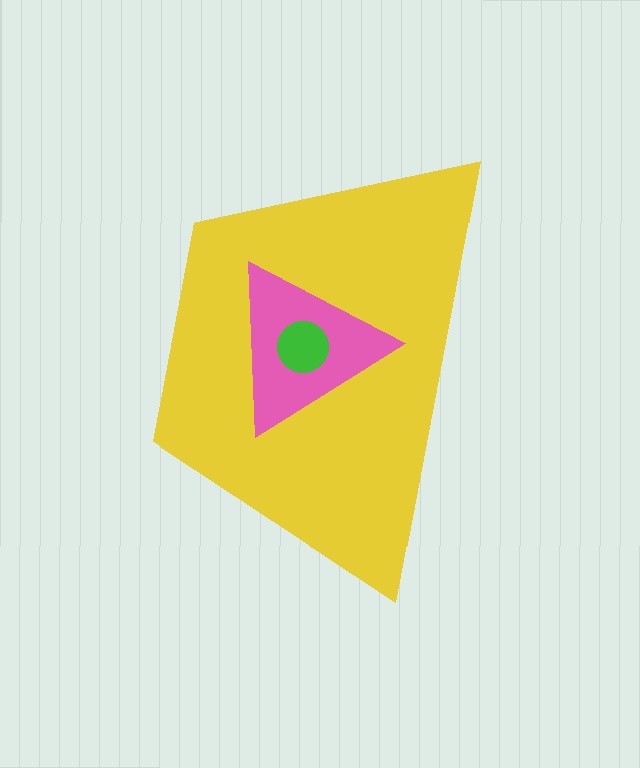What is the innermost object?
The green circle.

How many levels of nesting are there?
3.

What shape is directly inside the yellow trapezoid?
The pink triangle.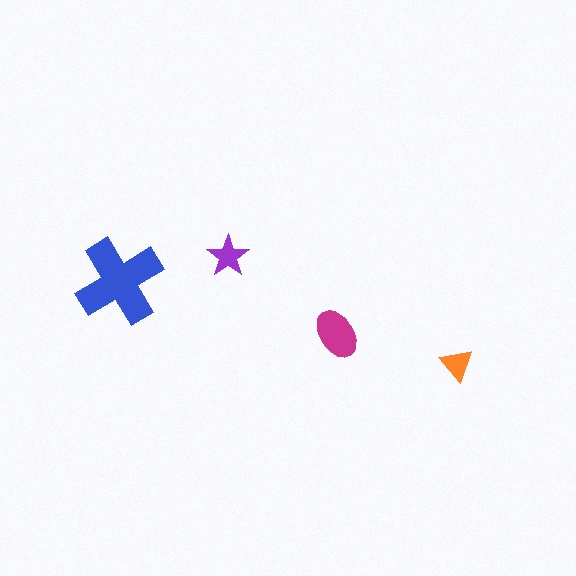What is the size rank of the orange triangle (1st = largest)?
4th.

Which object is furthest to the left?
The blue cross is leftmost.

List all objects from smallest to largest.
The orange triangle, the purple star, the magenta ellipse, the blue cross.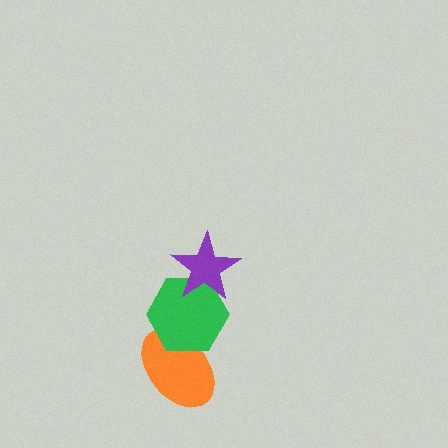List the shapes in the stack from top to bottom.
From top to bottom: the purple star, the green hexagon, the orange ellipse.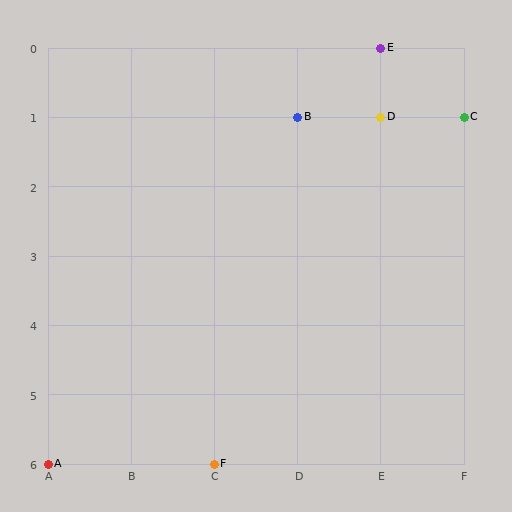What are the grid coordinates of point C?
Point C is at grid coordinates (F, 1).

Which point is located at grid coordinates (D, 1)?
Point B is at (D, 1).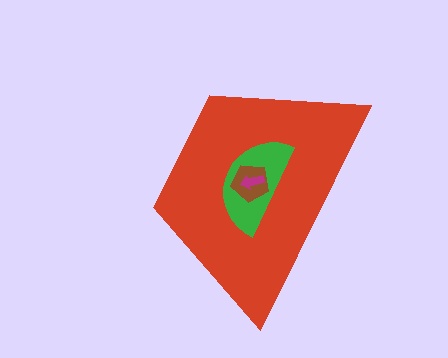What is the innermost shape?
The magenta arrow.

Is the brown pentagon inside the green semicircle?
Yes.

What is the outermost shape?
The red trapezoid.